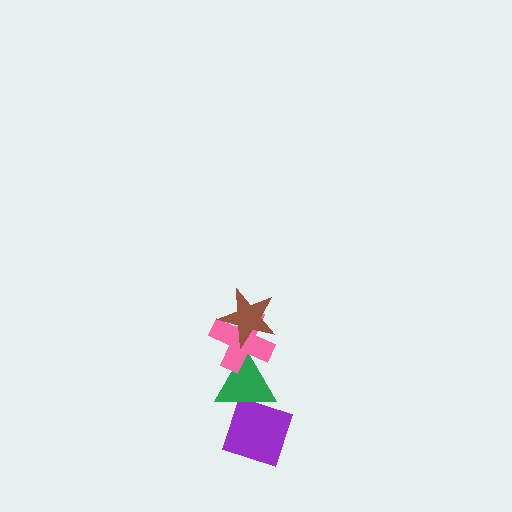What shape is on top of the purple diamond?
The green triangle is on top of the purple diamond.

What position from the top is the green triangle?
The green triangle is 3rd from the top.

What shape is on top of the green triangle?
The pink cross is on top of the green triangle.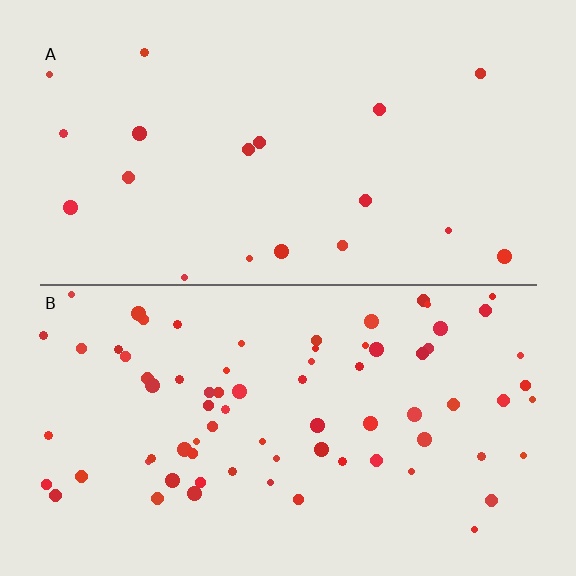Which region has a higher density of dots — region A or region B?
B (the bottom).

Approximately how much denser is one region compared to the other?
Approximately 3.7× — region B over region A.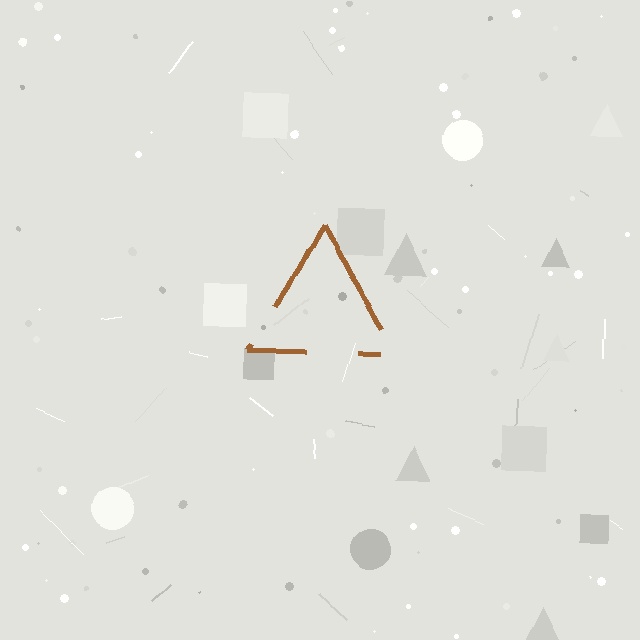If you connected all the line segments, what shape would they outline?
They would outline a triangle.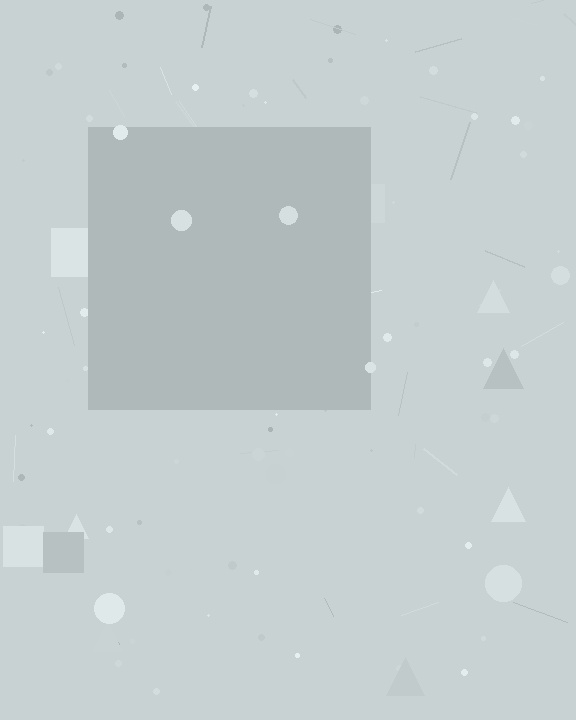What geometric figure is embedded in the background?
A square is embedded in the background.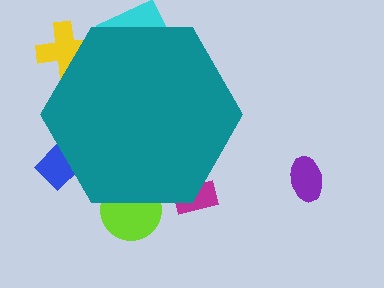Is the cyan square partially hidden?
Yes, the cyan square is partially hidden behind the teal hexagon.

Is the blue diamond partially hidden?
Yes, the blue diamond is partially hidden behind the teal hexagon.